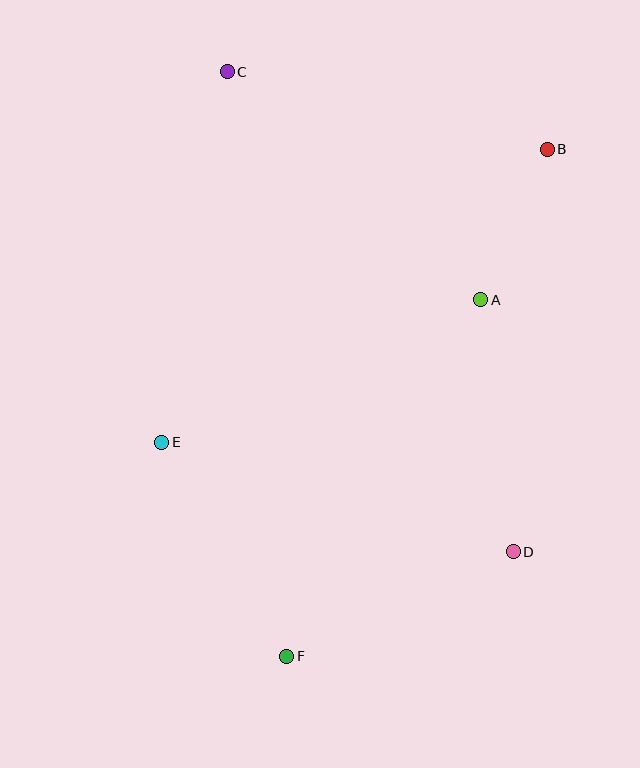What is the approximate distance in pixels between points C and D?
The distance between C and D is approximately 559 pixels.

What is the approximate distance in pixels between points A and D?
The distance between A and D is approximately 254 pixels.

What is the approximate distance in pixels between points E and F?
The distance between E and F is approximately 248 pixels.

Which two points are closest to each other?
Points A and B are closest to each other.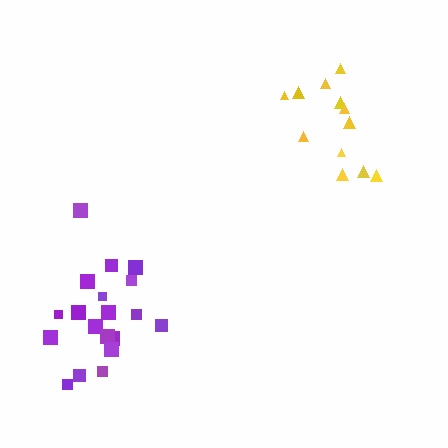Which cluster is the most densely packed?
Purple.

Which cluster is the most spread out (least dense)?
Yellow.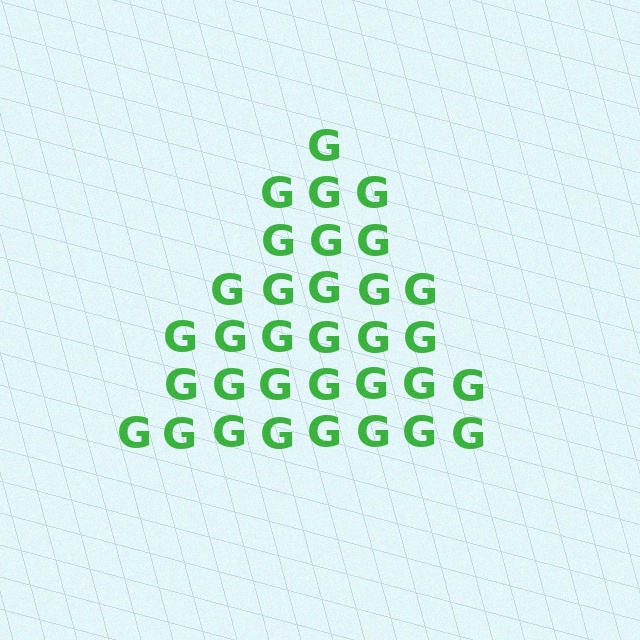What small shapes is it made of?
It is made of small letter G's.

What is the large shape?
The large shape is a triangle.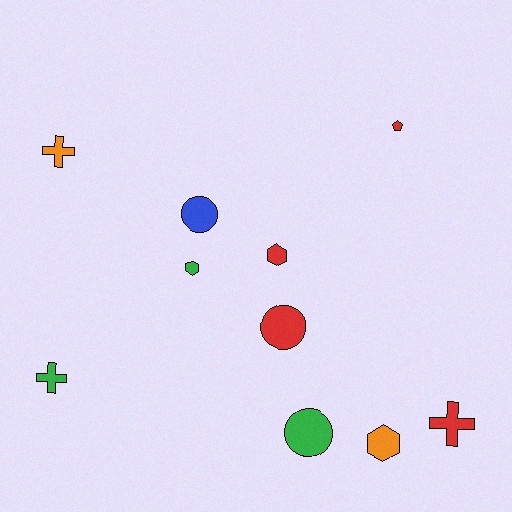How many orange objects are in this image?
There are 2 orange objects.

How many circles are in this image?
There are 3 circles.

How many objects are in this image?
There are 10 objects.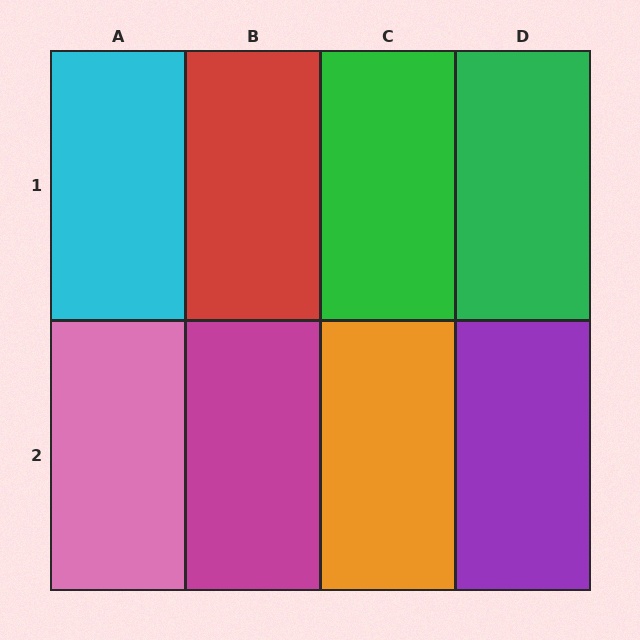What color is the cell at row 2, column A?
Pink.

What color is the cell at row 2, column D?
Purple.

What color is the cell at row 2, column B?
Magenta.